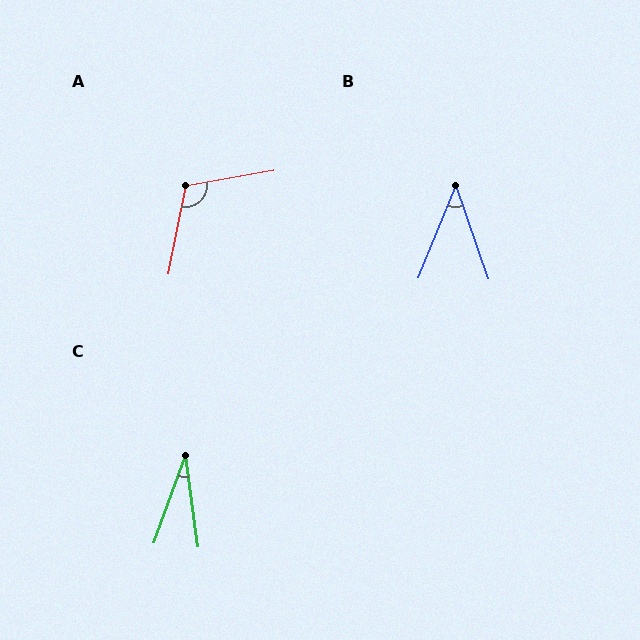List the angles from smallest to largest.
C (28°), B (41°), A (111°).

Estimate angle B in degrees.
Approximately 41 degrees.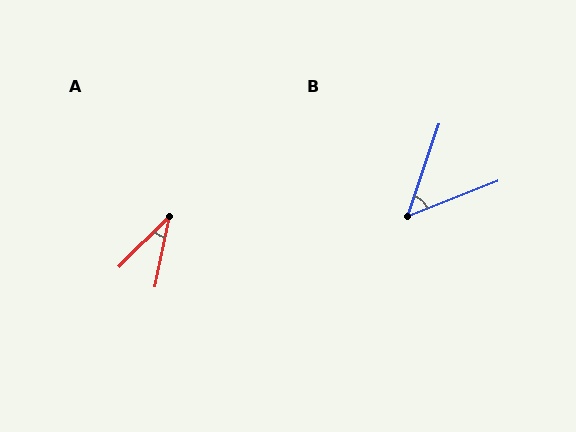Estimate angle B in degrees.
Approximately 50 degrees.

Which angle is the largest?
B, at approximately 50 degrees.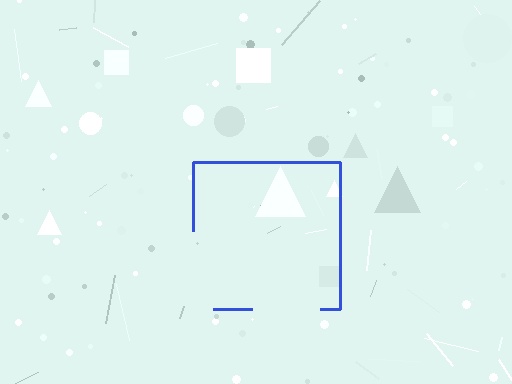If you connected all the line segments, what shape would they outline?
They would outline a square.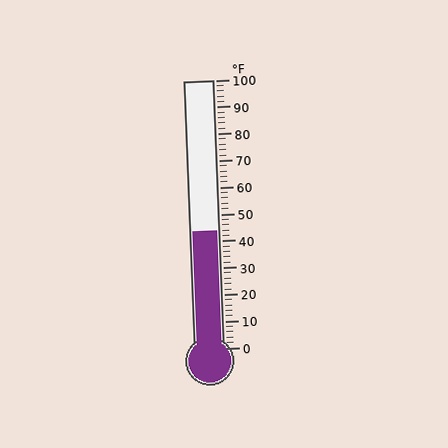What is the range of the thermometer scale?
The thermometer scale ranges from 0°F to 100°F.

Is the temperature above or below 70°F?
The temperature is below 70°F.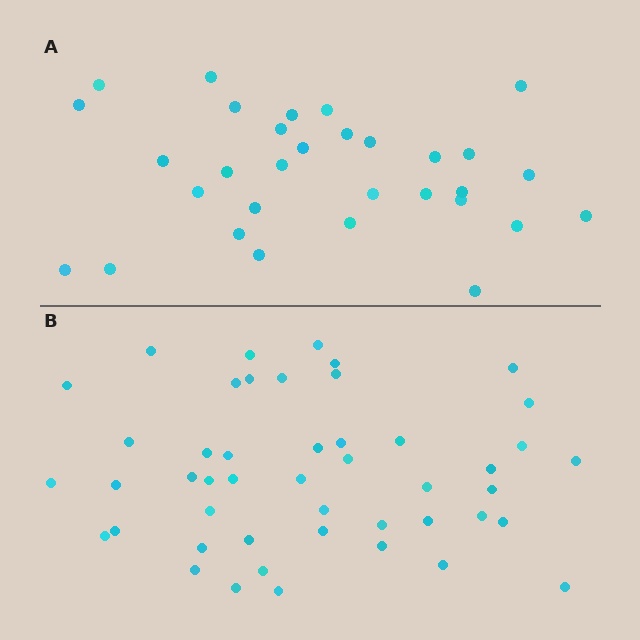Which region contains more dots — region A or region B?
Region B (the bottom region) has more dots.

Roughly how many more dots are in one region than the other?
Region B has approximately 15 more dots than region A.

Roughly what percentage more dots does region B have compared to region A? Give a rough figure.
About 50% more.